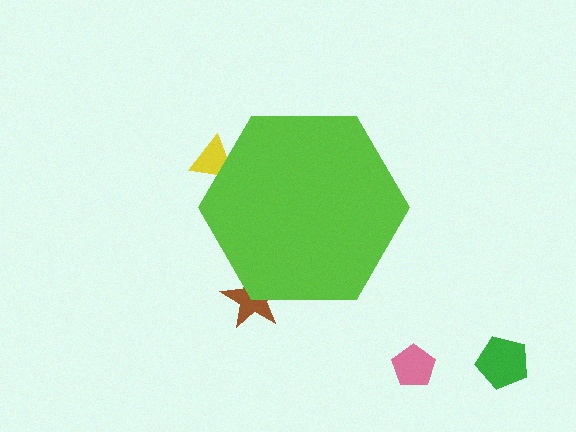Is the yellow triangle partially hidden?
Yes, the yellow triangle is partially hidden behind the lime hexagon.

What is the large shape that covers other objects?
A lime hexagon.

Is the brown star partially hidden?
Yes, the brown star is partially hidden behind the lime hexagon.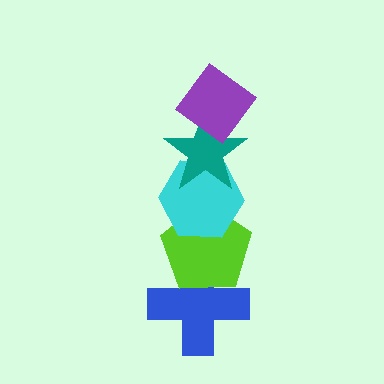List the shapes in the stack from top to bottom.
From top to bottom: the purple diamond, the teal star, the cyan hexagon, the lime pentagon, the blue cross.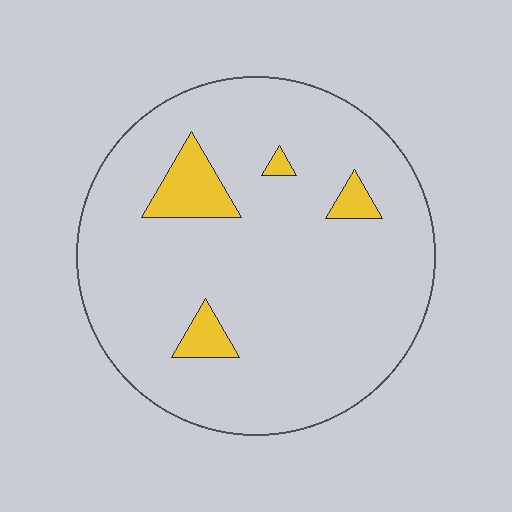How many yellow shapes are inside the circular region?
4.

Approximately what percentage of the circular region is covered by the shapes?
Approximately 10%.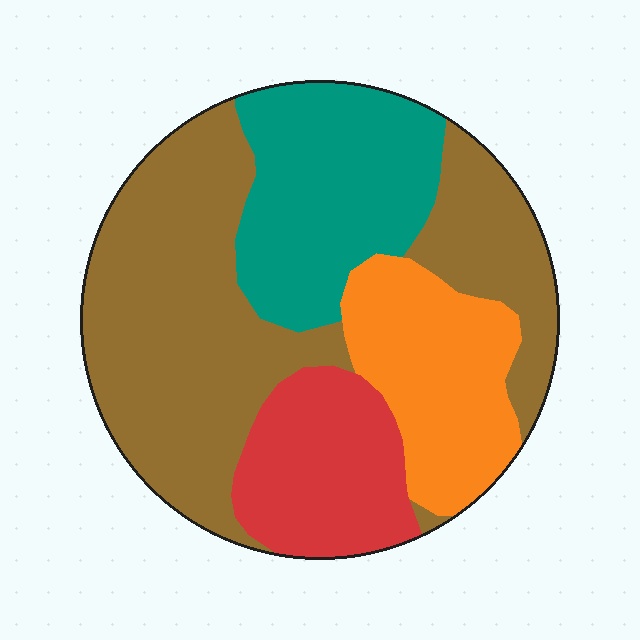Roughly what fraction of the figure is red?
Red covers about 15% of the figure.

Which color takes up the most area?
Brown, at roughly 45%.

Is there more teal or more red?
Teal.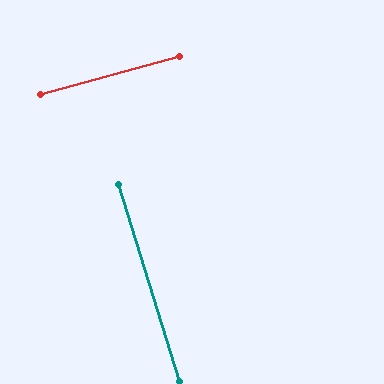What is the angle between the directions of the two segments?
Approximately 88 degrees.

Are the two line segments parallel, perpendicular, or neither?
Perpendicular — they meet at approximately 88°.